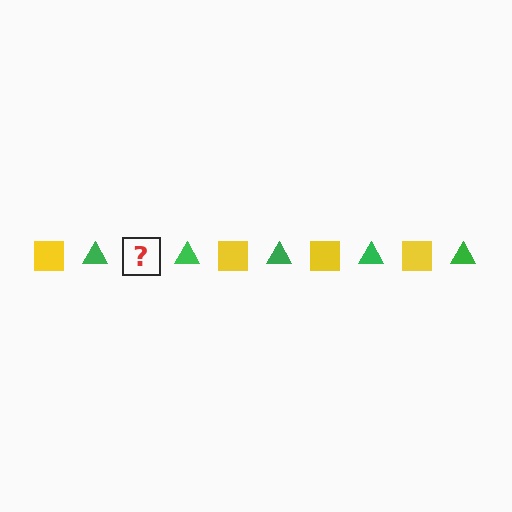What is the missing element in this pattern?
The missing element is a yellow square.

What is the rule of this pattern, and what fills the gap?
The rule is that the pattern alternates between yellow square and green triangle. The gap should be filled with a yellow square.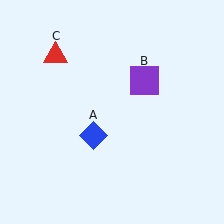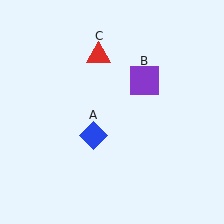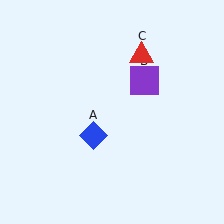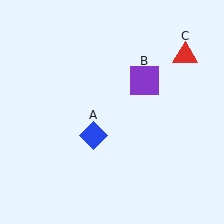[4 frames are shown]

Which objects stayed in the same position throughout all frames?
Blue diamond (object A) and purple square (object B) remained stationary.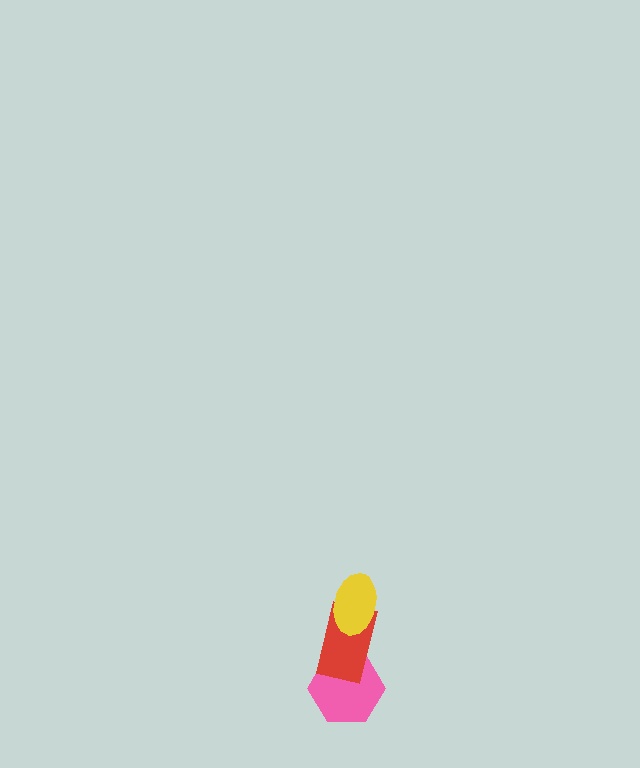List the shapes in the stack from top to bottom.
From top to bottom: the yellow ellipse, the red rectangle, the pink hexagon.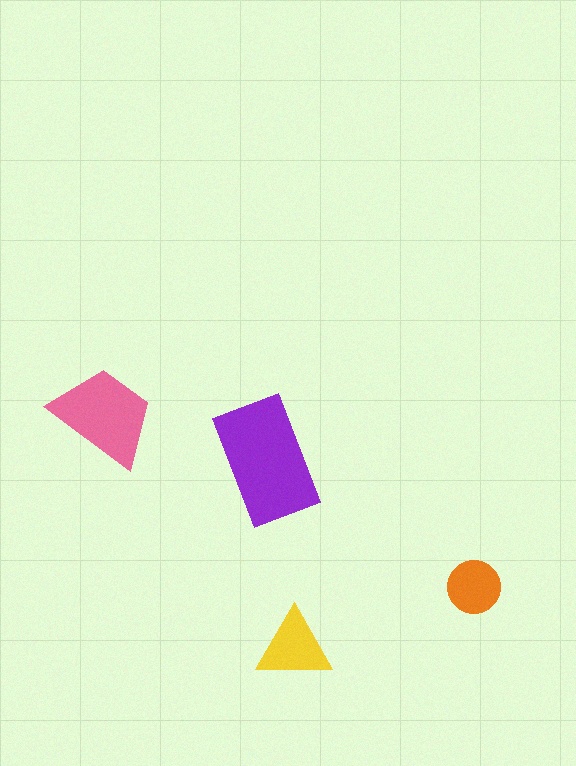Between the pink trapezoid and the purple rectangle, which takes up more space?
The purple rectangle.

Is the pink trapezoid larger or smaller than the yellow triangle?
Larger.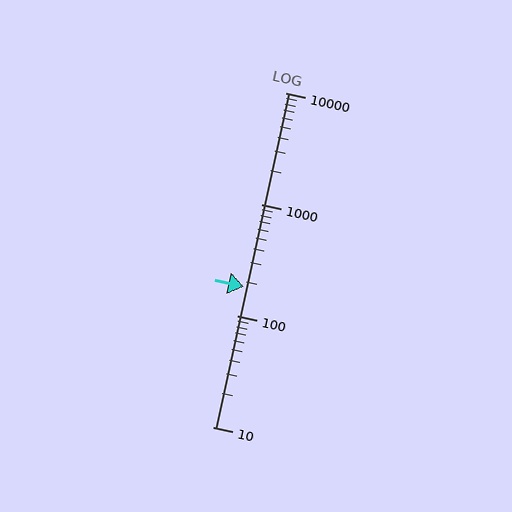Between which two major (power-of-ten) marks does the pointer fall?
The pointer is between 100 and 1000.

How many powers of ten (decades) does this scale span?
The scale spans 3 decades, from 10 to 10000.